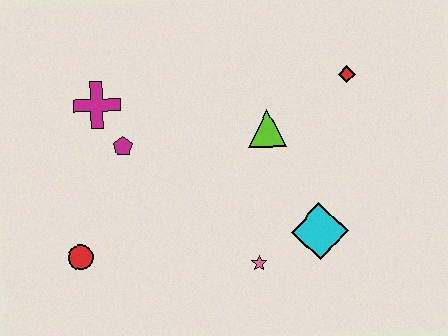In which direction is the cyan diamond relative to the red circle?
The cyan diamond is to the right of the red circle.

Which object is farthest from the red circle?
The red diamond is farthest from the red circle.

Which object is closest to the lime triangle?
The red diamond is closest to the lime triangle.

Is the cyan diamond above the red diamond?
No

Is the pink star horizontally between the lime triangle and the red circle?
Yes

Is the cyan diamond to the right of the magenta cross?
Yes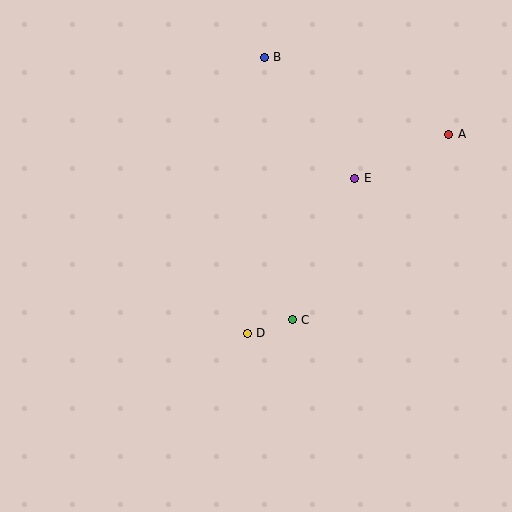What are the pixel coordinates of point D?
Point D is at (247, 333).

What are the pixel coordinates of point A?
Point A is at (449, 134).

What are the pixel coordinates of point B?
Point B is at (264, 57).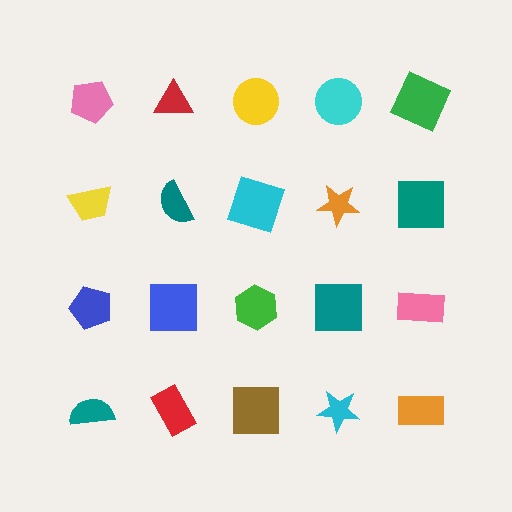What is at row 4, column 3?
A brown square.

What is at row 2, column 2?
A teal semicircle.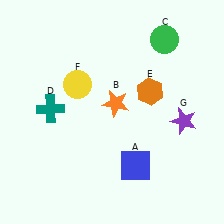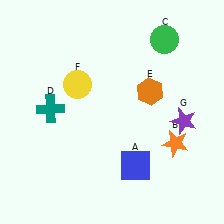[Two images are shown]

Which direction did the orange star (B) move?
The orange star (B) moved right.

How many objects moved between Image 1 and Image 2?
1 object moved between the two images.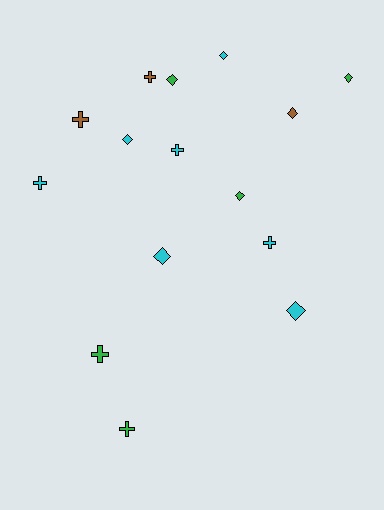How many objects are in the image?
There are 15 objects.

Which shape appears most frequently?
Diamond, with 8 objects.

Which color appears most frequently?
Cyan, with 7 objects.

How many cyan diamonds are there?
There are 4 cyan diamonds.